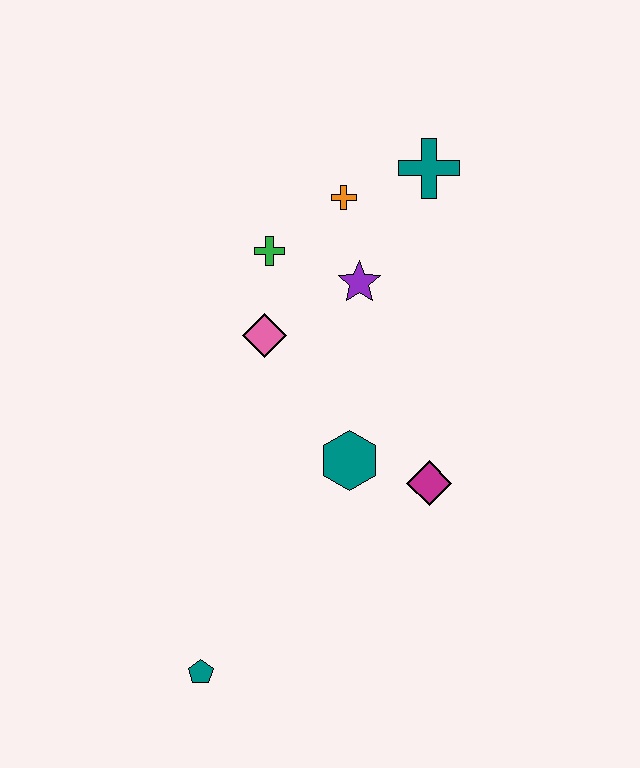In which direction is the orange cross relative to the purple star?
The orange cross is above the purple star.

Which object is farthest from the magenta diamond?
The teal cross is farthest from the magenta diamond.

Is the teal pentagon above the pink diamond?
No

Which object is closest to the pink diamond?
The green cross is closest to the pink diamond.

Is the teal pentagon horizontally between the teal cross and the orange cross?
No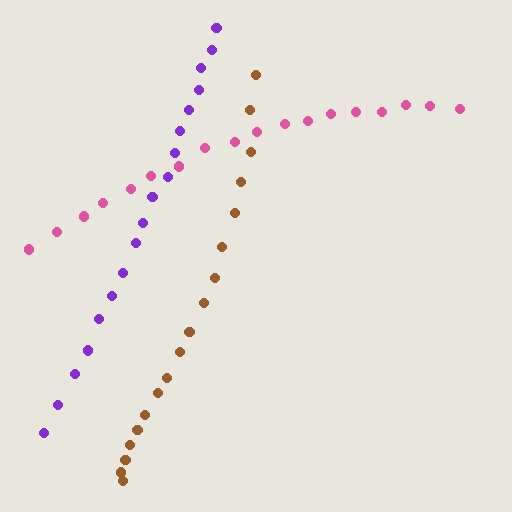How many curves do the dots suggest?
There are 3 distinct paths.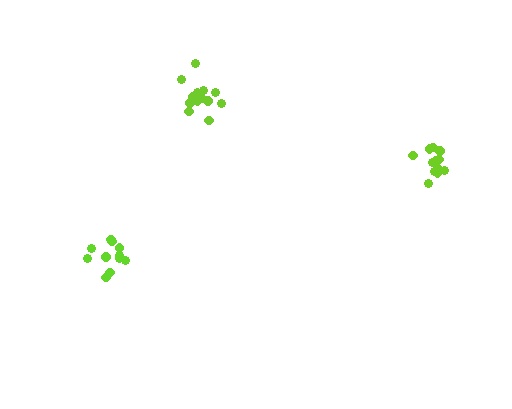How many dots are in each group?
Group 1: 13 dots, Group 2: 13 dots, Group 3: 11 dots (37 total).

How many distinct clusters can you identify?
There are 3 distinct clusters.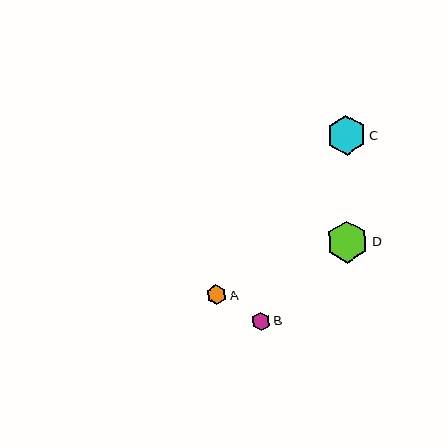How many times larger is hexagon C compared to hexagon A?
Hexagon C is approximately 1.9 times the size of hexagon A.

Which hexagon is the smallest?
Hexagon B is the smallest with a size of approximately 19 pixels.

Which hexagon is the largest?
Hexagon D is the largest with a size of approximately 42 pixels.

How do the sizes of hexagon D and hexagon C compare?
Hexagon D and hexagon C are approximately the same size.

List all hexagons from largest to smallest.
From largest to smallest: D, C, A, B.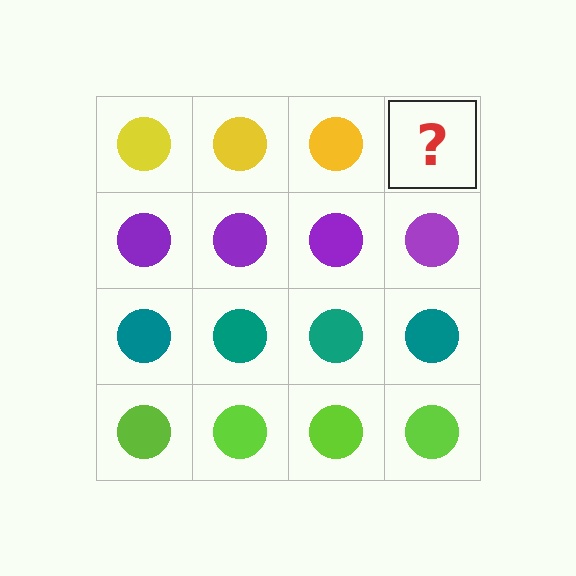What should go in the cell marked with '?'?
The missing cell should contain a yellow circle.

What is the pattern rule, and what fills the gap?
The rule is that each row has a consistent color. The gap should be filled with a yellow circle.